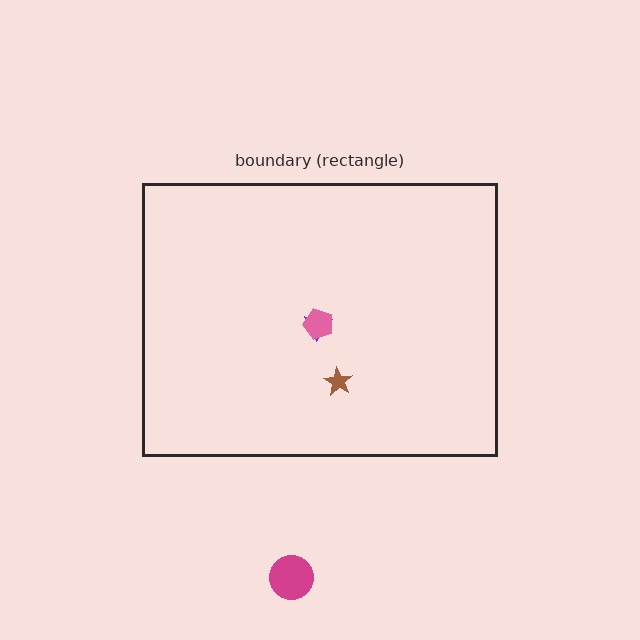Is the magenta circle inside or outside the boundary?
Outside.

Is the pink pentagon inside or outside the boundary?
Inside.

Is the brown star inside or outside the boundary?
Inside.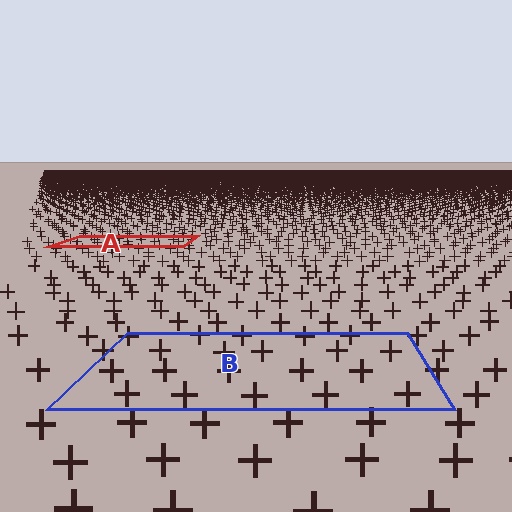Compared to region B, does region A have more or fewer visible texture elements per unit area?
Region A has more texture elements per unit area — they are packed more densely because it is farther away.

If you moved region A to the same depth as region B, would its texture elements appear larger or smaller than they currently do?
They would appear larger. At a closer depth, the same texture elements are projected at a bigger on-screen size.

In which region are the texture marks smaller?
The texture marks are smaller in region A, because it is farther away.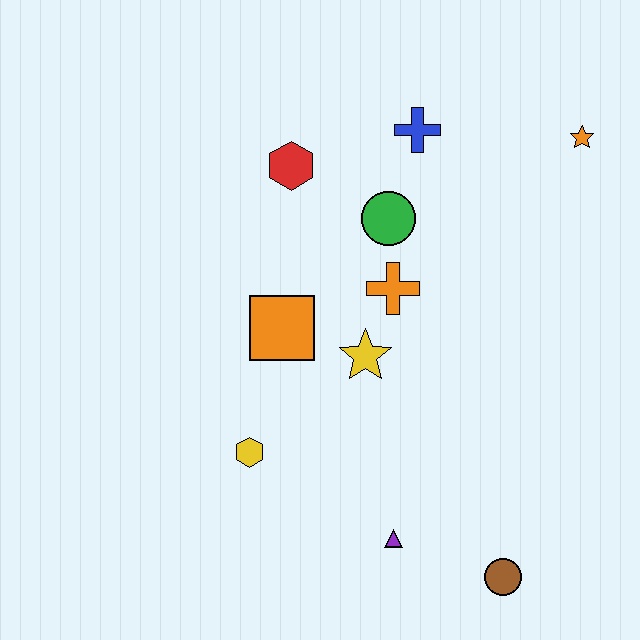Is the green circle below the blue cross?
Yes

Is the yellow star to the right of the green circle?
No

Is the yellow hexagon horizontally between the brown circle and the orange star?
No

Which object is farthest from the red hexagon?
The brown circle is farthest from the red hexagon.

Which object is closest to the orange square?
The yellow star is closest to the orange square.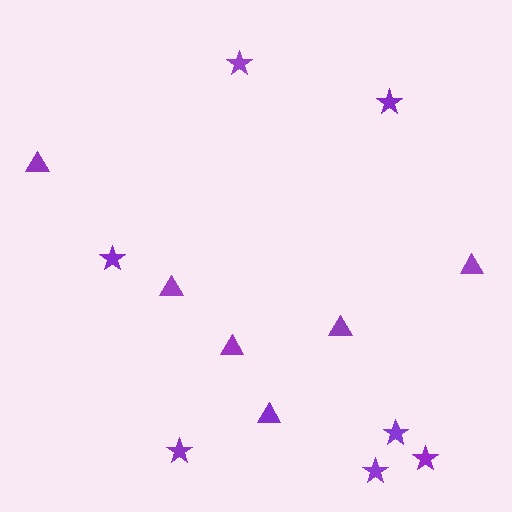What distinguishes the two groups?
There are 2 groups: one group of triangles (6) and one group of stars (7).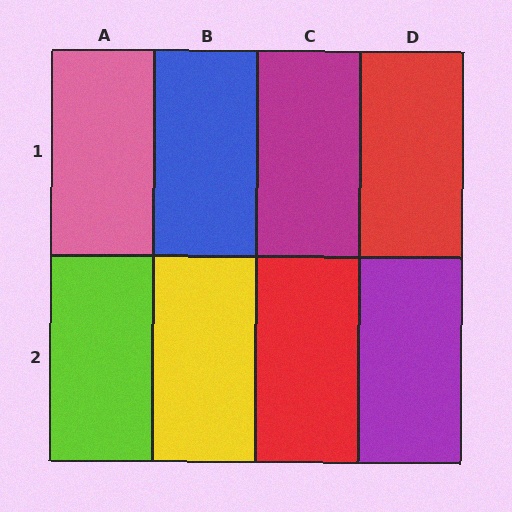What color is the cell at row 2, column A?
Lime.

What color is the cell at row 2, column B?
Yellow.